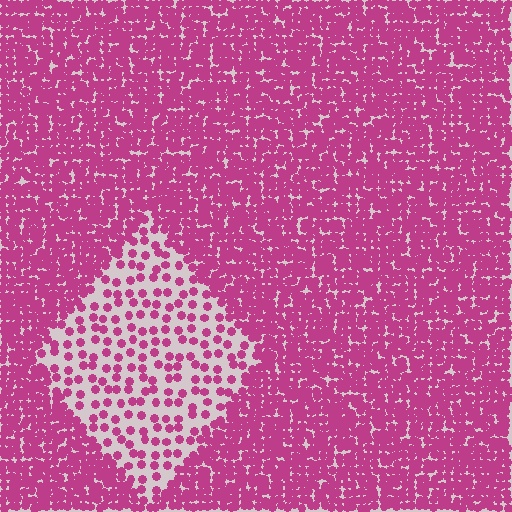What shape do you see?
I see a diamond.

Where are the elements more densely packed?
The elements are more densely packed outside the diamond boundary.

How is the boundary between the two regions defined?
The boundary is defined by a change in element density (approximately 2.9x ratio). All elements are the same color, size, and shape.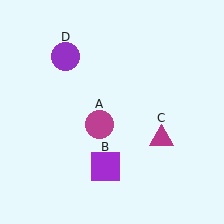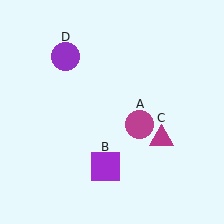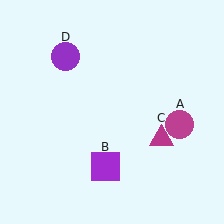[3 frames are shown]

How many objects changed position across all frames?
1 object changed position: magenta circle (object A).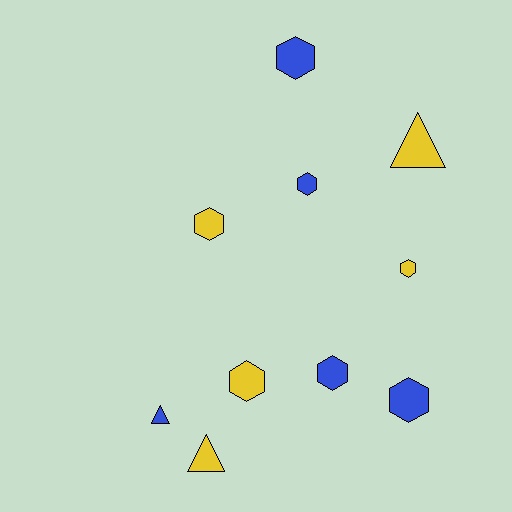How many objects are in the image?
There are 10 objects.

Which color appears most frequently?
Yellow, with 5 objects.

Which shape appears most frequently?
Hexagon, with 7 objects.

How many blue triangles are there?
There is 1 blue triangle.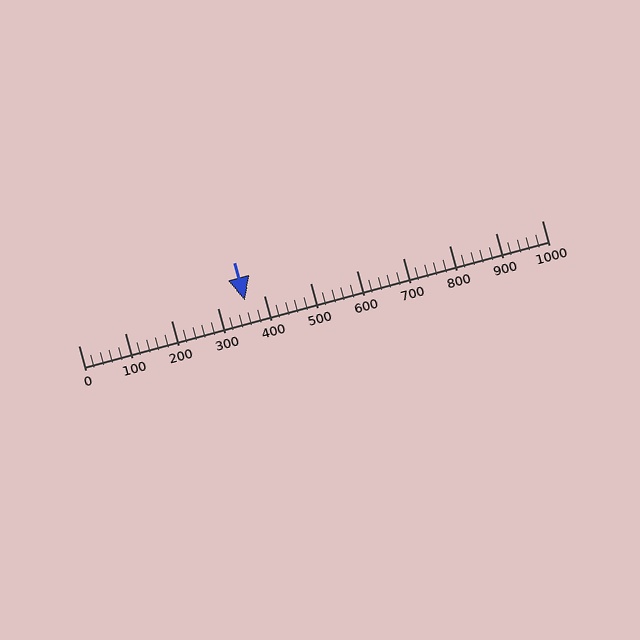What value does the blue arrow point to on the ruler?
The blue arrow points to approximately 360.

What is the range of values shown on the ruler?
The ruler shows values from 0 to 1000.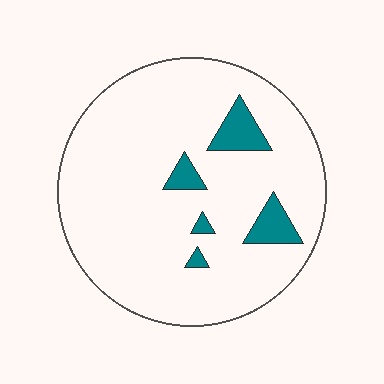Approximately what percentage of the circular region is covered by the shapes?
Approximately 10%.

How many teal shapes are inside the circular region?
5.